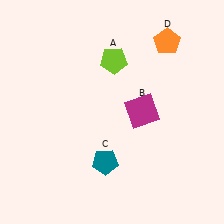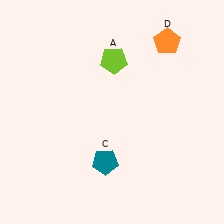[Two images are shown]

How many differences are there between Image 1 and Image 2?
There is 1 difference between the two images.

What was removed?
The magenta square (B) was removed in Image 2.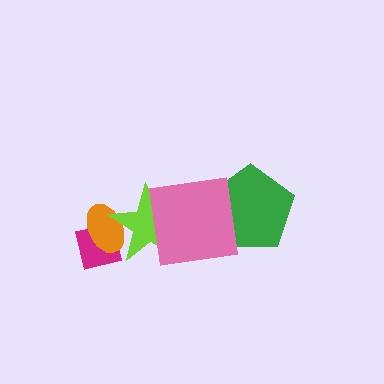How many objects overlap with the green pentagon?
1 object overlaps with the green pentagon.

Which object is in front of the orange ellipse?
The lime star is in front of the orange ellipse.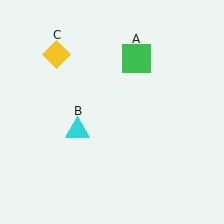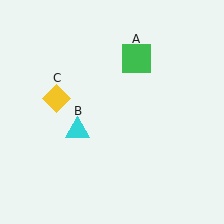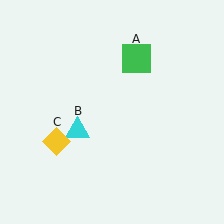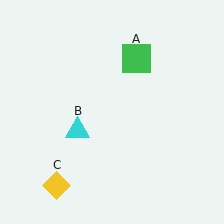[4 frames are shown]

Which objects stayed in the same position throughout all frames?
Green square (object A) and cyan triangle (object B) remained stationary.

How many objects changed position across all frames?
1 object changed position: yellow diamond (object C).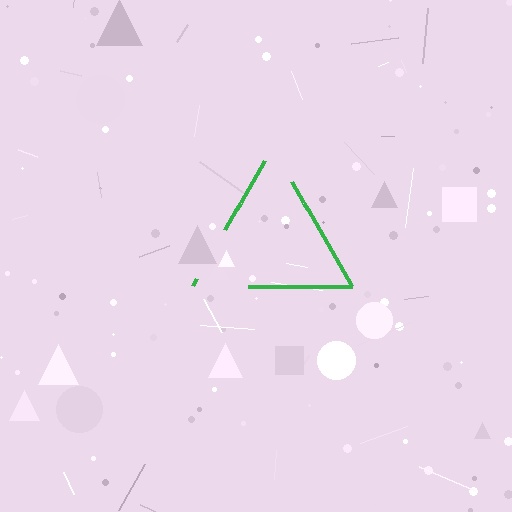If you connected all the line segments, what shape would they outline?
They would outline a triangle.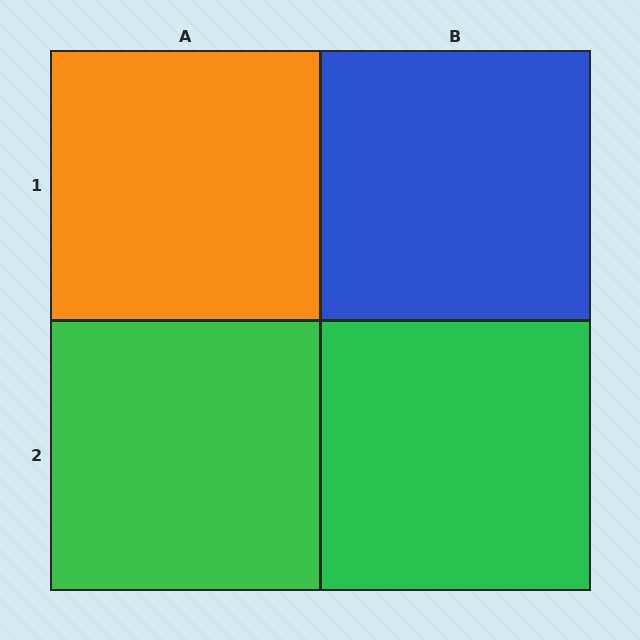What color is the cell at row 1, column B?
Blue.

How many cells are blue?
1 cell is blue.